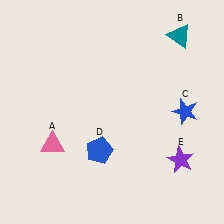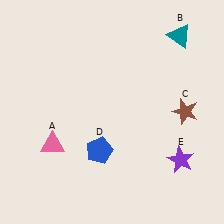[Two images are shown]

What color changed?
The star (C) changed from blue in Image 1 to brown in Image 2.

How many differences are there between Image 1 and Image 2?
There is 1 difference between the two images.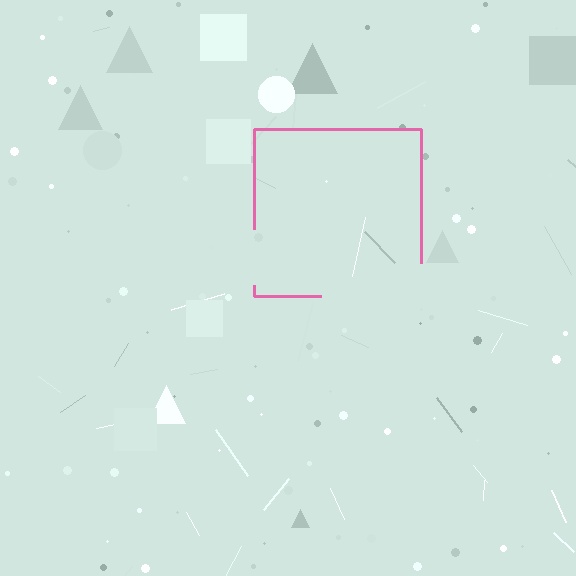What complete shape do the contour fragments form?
The contour fragments form a square.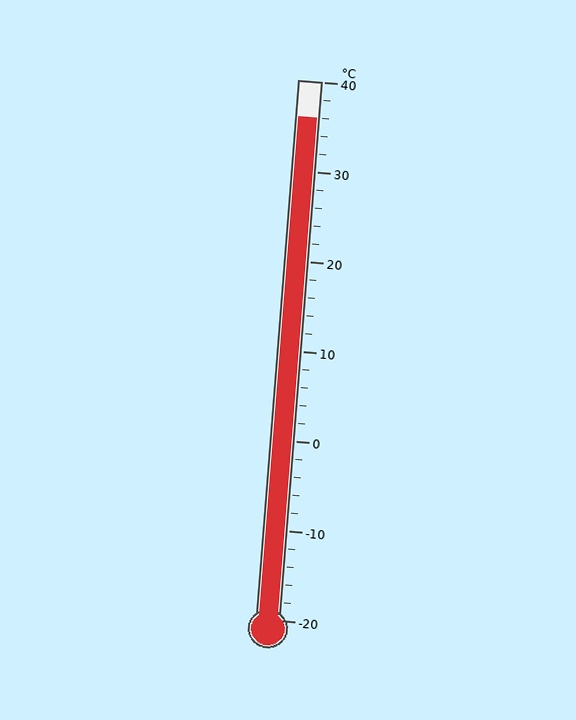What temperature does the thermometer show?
The thermometer shows approximately 36°C.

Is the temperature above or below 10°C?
The temperature is above 10°C.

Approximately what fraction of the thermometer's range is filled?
The thermometer is filled to approximately 95% of its range.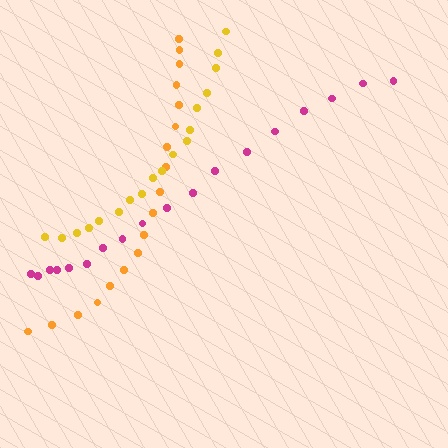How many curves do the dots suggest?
There are 3 distinct paths.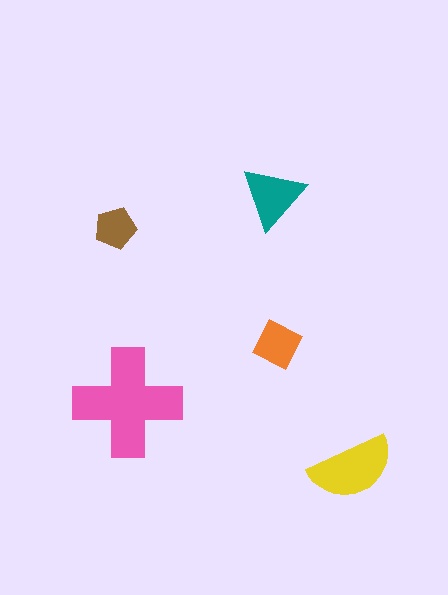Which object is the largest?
The pink cross.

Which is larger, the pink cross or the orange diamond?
The pink cross.